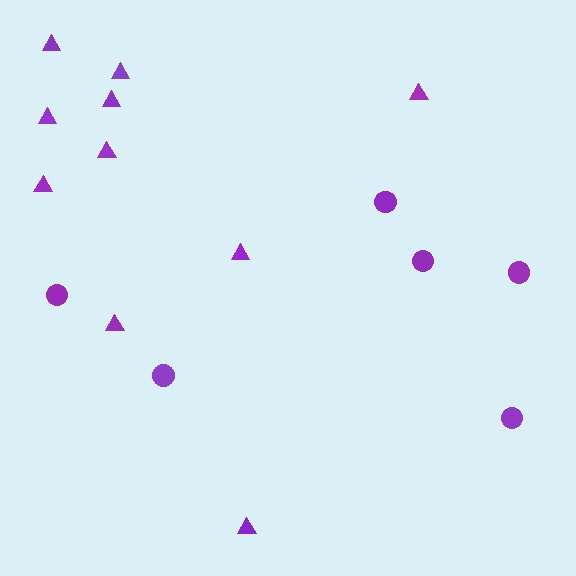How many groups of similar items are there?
There are 2 groups: one group of circles (6) and one group of triangles (10).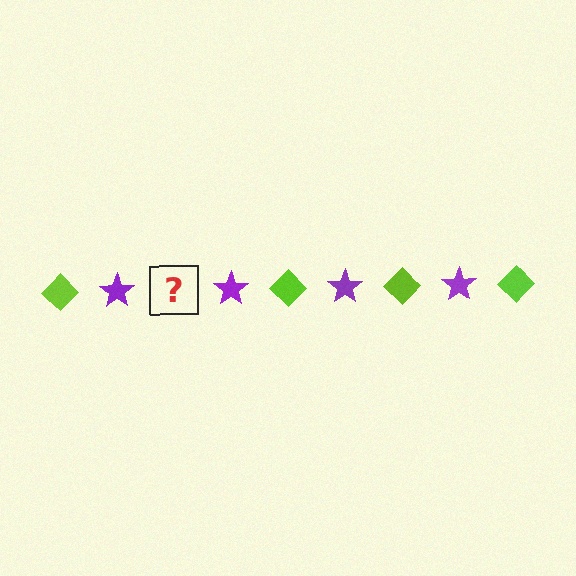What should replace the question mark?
The question mark should be replaced with a lime diamond.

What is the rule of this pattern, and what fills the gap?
The rule is that the pattern alternates between lime diamond and purple star. The gap should be filled with a lime diamond.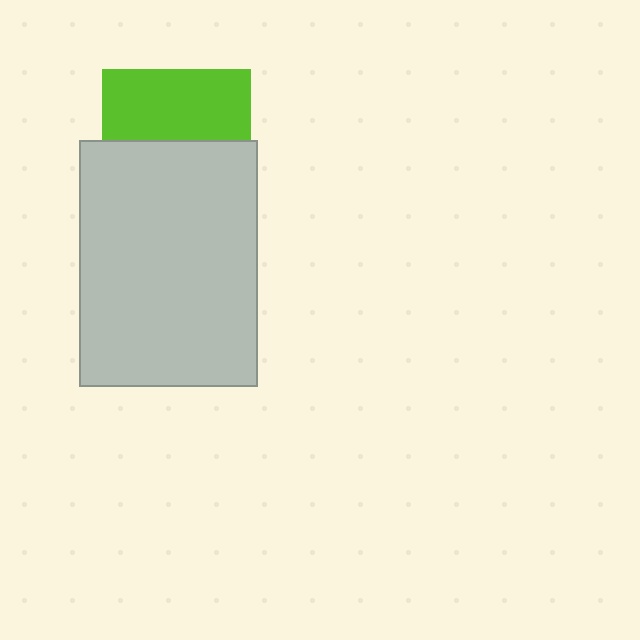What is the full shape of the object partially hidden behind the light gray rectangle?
The partially hidden object is a lime square.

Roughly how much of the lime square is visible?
About half of it is visible (roughly 47%).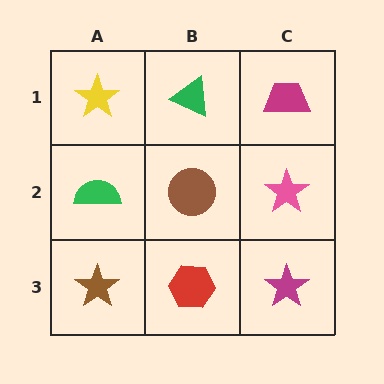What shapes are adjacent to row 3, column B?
A brown circle (row 2, column B), a brown star (row 3, column A), a magenta star (row 3, column C).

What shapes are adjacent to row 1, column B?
A brown circle (row 2, column B), a yellow star (row 1, column A), a magenta trapezoid (row 1, column C).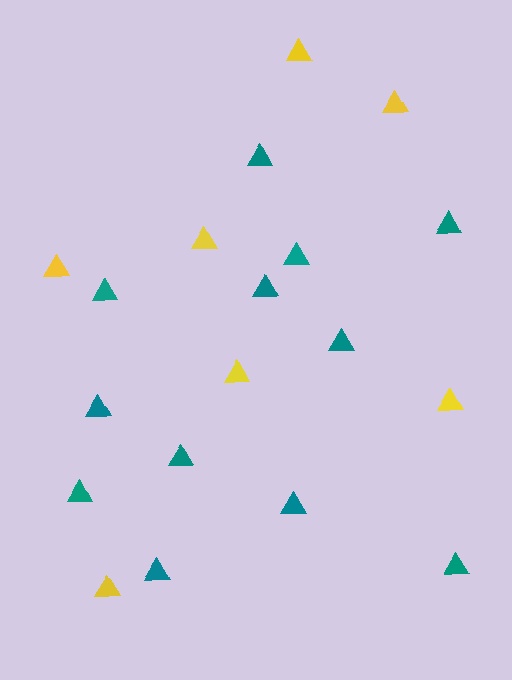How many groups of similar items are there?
There are 2 groups: one group of yellow triangles (7) and one group of teal triangles (12).